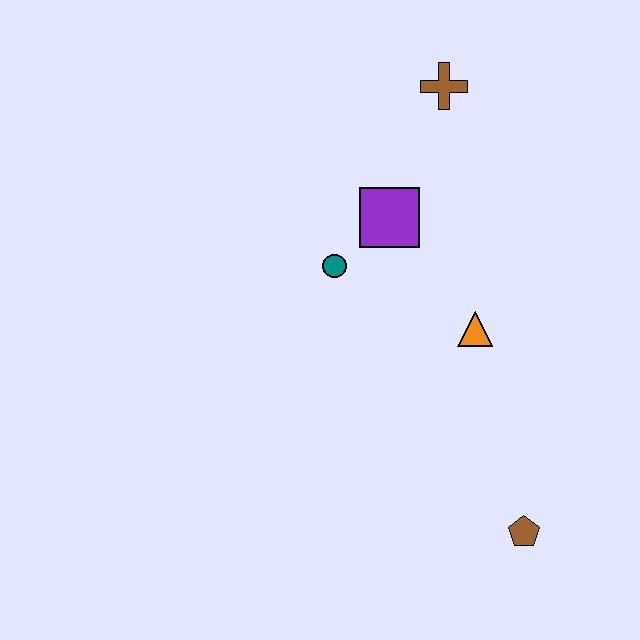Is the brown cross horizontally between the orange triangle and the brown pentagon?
No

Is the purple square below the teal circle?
No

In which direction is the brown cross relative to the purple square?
The brown cross is above the purple square.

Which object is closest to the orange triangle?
The purple square is closest to the orange triangle.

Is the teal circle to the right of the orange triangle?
No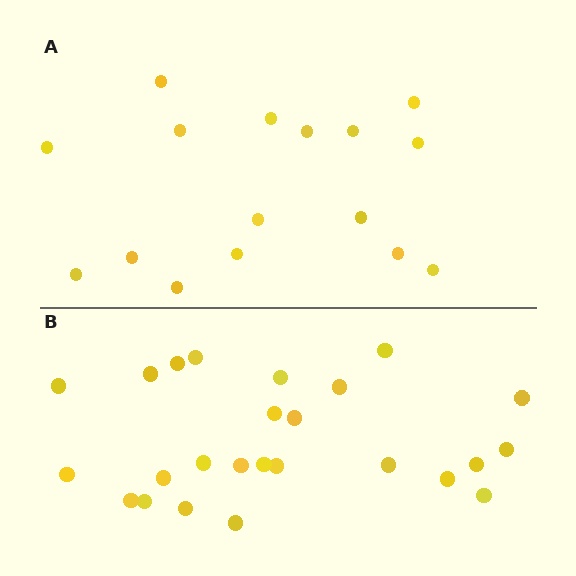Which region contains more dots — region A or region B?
Region B (the bottom region) has more dots.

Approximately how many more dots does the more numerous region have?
Region B has roughly 8 or so more dots than region A.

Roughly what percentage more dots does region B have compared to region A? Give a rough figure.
About 55% more.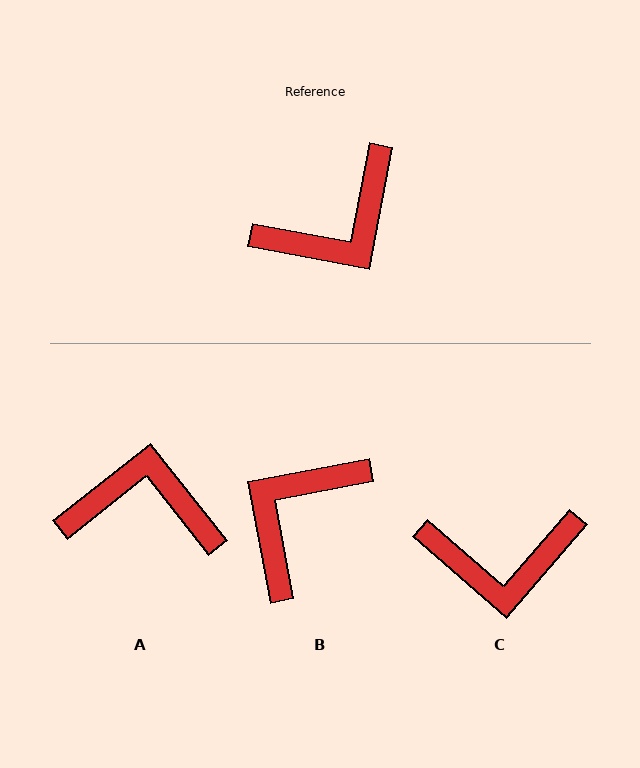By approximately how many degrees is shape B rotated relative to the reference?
Approximately 159 degrees clockwise.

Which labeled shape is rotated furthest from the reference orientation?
B, about 159 degrees away.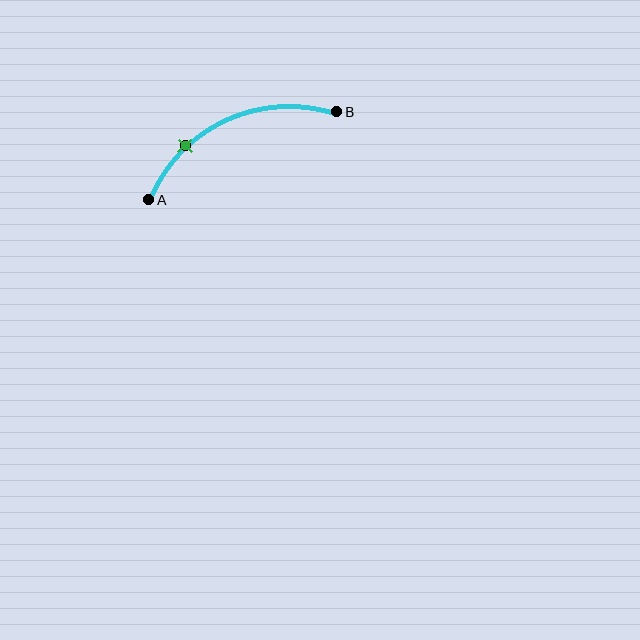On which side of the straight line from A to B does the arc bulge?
The arc bulges above the straight line connecting A and B.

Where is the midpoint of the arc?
The arc midpoint is the point on the curve farthest from the straight line joining A and B. It sits above that line.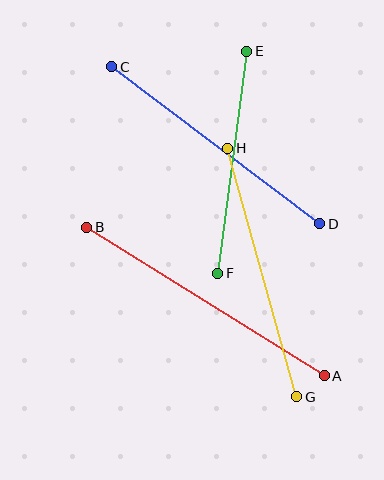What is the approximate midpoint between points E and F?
The midpoint is at approximately (232, 162) pixels.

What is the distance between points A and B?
The distance is approximately 280 pixels.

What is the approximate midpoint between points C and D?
The midpoint is at approximately (216, 145) pixels.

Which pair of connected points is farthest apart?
Points A and B are farthest apart.